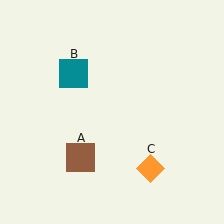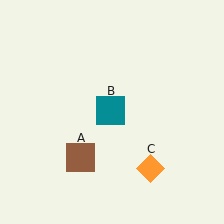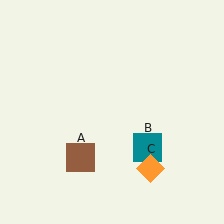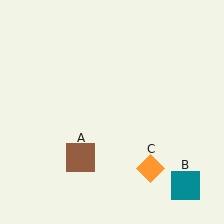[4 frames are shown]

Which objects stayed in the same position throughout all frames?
Brown square (object A) and orange diamond (object C) remained stationary.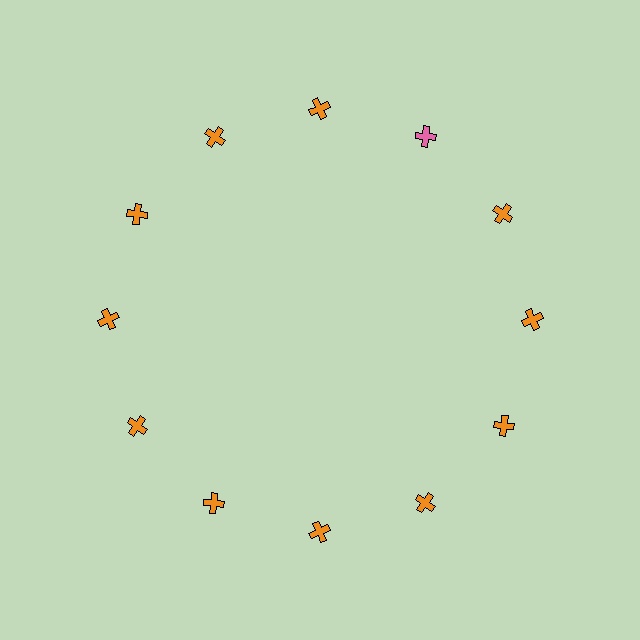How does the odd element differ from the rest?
It has a different color: pink instead of orange.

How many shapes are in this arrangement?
There are 12 shapes arranged in a ring pattern.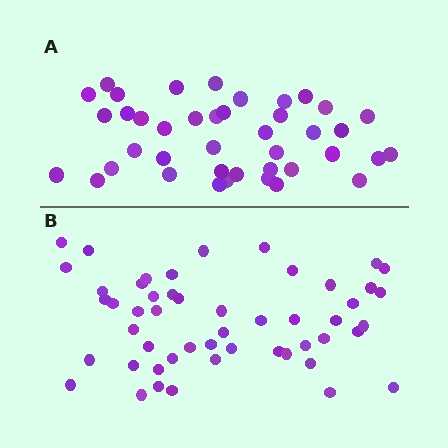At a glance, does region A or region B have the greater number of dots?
Region B (the bottom region) has more dots.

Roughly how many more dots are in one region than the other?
Region B has roughly 10 or so more dots than region A.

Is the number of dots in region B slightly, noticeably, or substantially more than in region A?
Region B has only slightly more — the two regions are fairly close. The ratio is roughly 1.2 to 1.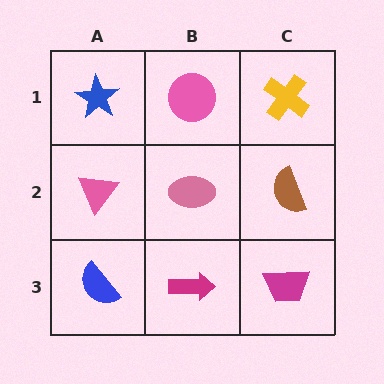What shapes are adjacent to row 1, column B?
A pink ellipse (row 2, column B), a blue star (row 1, column A), a yellow cross (row 1, column C).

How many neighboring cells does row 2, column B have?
4.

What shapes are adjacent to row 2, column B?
A pink circle (row 1, column B), a magenta arrow (row 3, column B), a pink triangle (row 2, column A), a brown semicircle (row 2, column C).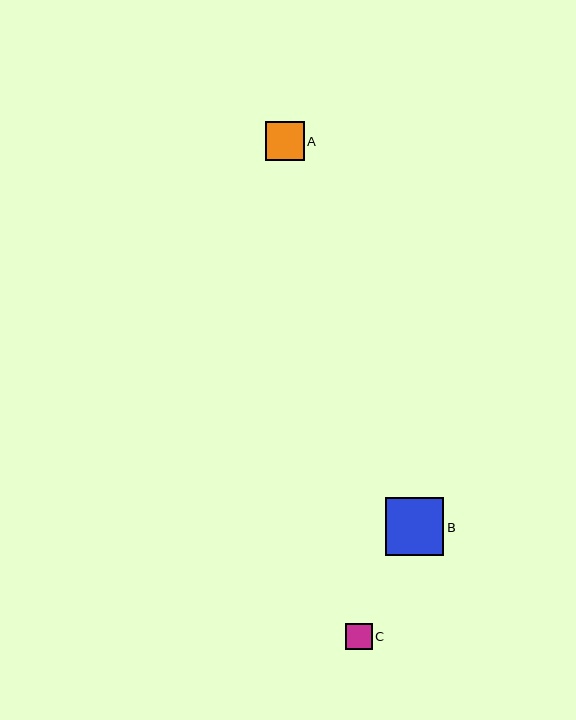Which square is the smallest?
Square C is the smallest with a size of approximately 27 pixels.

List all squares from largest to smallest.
From largest to smallest: B, A, C.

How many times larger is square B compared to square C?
Square B is approximately 2.2 times the size of square C.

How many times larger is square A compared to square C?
Square A is approximately 1.5 times the size of square C.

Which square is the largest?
Square B is the largest with a size of approximately 58 pixels.